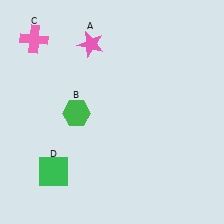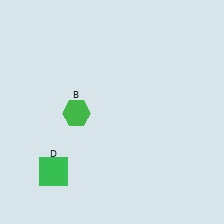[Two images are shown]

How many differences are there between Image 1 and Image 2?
There are 2 differences between the two images.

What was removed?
The pink cross (C), the pink star (A) were removed in Image 2.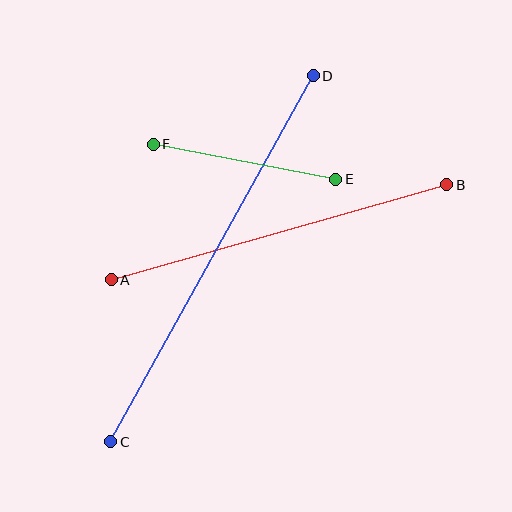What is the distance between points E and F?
The distance is approximately 185 pixels.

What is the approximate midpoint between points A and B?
The midpoint is at approximately (279, 232) pixels.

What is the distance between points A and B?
The distance is approximately 349 pixels.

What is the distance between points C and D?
The distance is approximately 418 pixels.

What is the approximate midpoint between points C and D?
The midpoint is at approximately (212, 259) pixels.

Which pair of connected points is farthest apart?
Points C and D are farthest apart.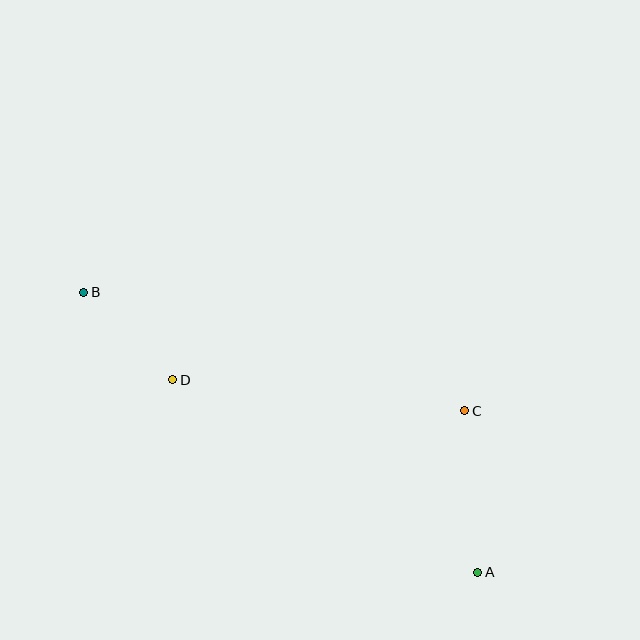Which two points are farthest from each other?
Points A and B are farthest from each other.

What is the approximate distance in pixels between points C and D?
The distance between C and D is approximately 294 pixels.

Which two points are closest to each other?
Points B and D are closest to each other.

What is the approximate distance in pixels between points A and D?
The distance between A and D is approximately 361 pixels.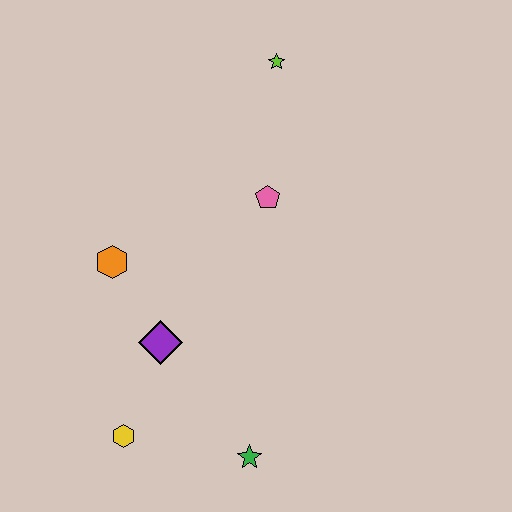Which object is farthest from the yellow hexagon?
The lime star is farthest from the yellow hexagon.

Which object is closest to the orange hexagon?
The purple diamond is closest to the orange hexagon.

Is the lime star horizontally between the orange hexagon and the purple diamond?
No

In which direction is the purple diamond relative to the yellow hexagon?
The purple diamond is above the yellow hexagon.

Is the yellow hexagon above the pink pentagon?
No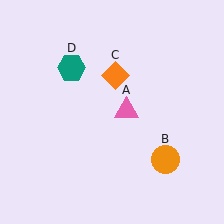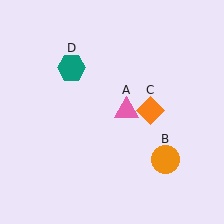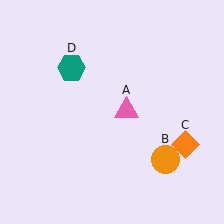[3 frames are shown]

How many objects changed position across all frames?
1 object changed position: orange diamond (object C).